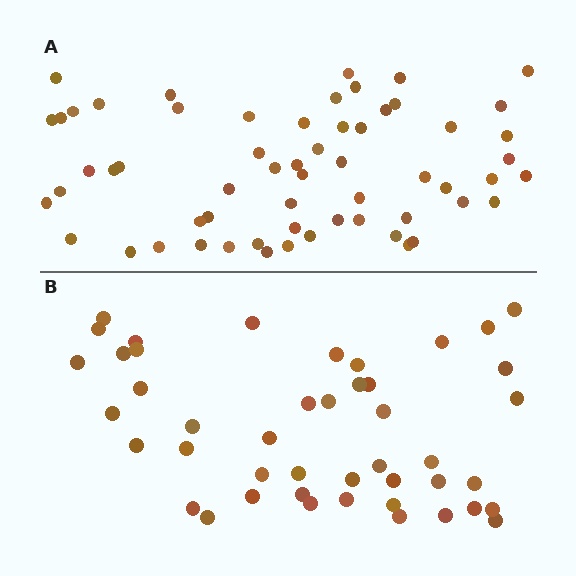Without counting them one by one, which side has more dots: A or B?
Region A (the top region) has more dots.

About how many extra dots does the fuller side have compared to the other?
Region A has approximately 15 more dots than region B.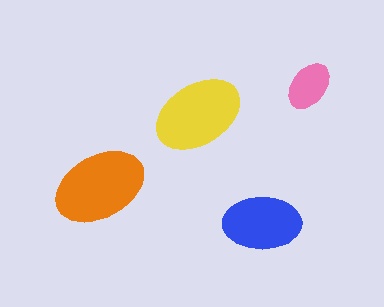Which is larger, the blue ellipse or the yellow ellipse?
The yellow one.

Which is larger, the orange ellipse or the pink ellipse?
The orange one.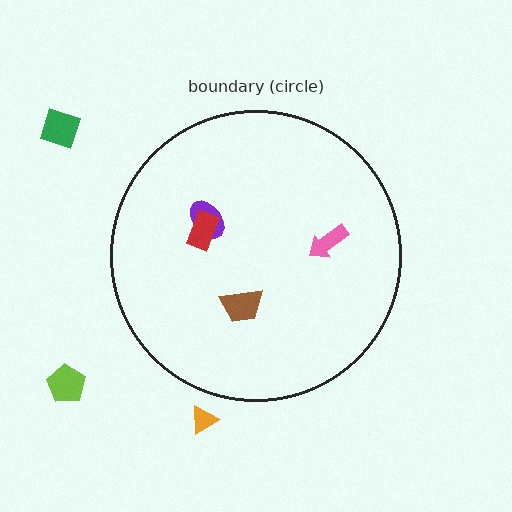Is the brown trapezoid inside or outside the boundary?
Inside.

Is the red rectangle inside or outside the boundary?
Inside.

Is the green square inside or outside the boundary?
Outside.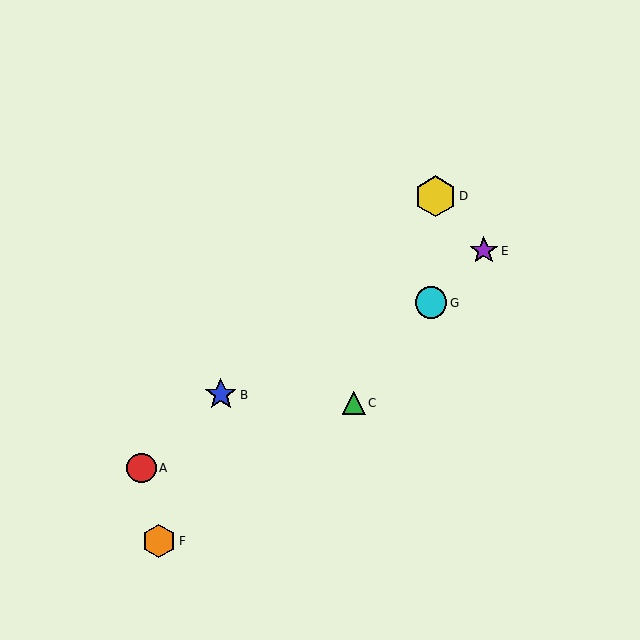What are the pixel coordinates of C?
Object C is at (354, 403).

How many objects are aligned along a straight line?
3 objects (A, B, D) are aligned along a straight line.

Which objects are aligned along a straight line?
Objects A, B, D are aligned along a straight line.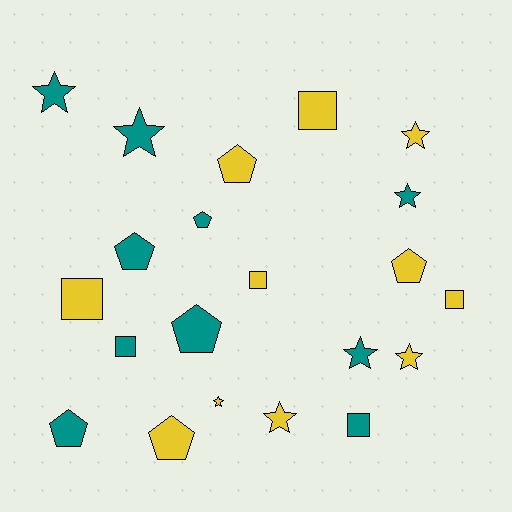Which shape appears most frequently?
Star, with 8 objects.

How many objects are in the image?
There are 21 objects.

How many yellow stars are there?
There are 4 yellow stars.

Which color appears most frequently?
Yellow, with 11 objects.